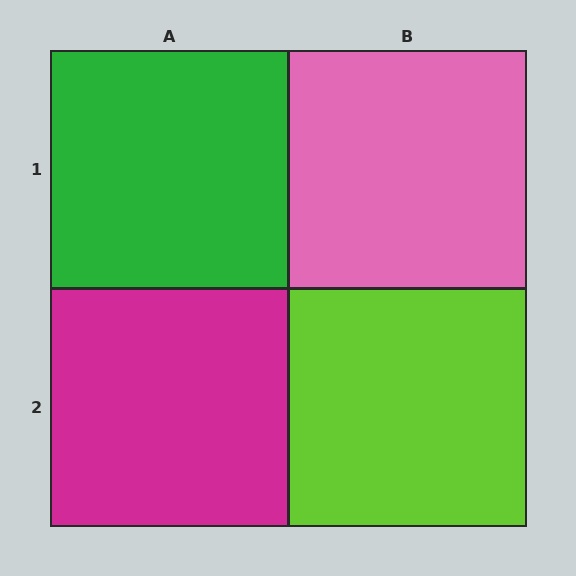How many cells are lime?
1 cell is lime.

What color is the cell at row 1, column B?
Pink.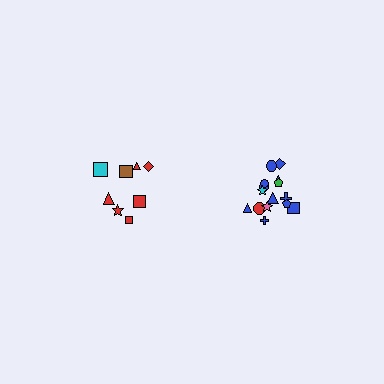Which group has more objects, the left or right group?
The right group.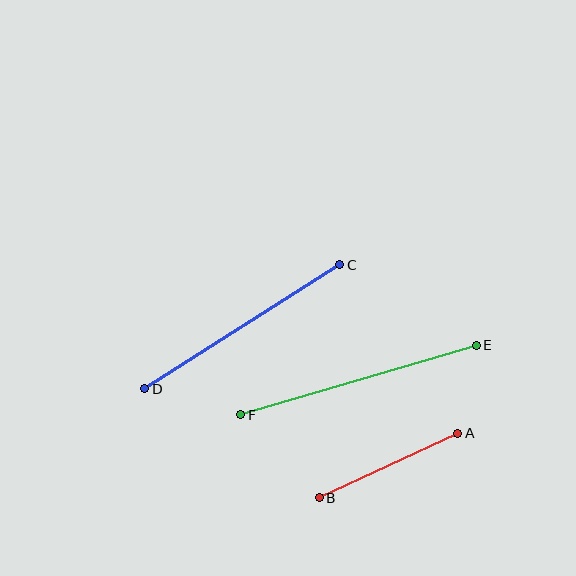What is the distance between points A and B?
The distance is approximately 153 pixels.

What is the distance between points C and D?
The distance is approximately 231 pixels.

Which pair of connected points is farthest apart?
Points E and F are farthest apart.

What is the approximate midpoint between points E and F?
The midpoint is at approximately (358, 380) pixels.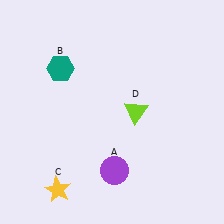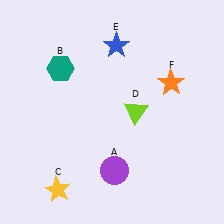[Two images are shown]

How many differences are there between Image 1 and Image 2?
There are 2 differences between the two images.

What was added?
A blue star (E), an orange star (F) were added in Image 2.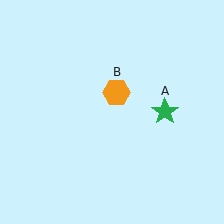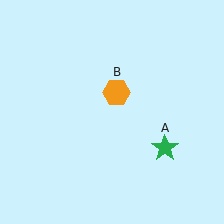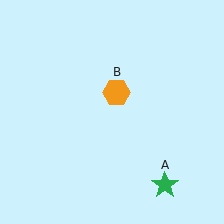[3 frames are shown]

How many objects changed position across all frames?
1 object changed position: green star (object A).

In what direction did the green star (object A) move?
The green star (object A) moved down.